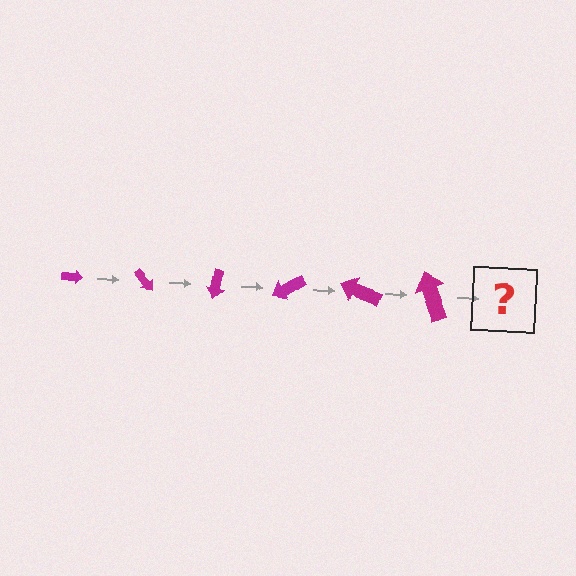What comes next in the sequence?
The next element should be an arrow, larger than the previous one and rotated 300 degrees from the start.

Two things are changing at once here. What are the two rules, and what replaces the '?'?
The two rules are that the arrow grows larger each step and it rotates 50 degrees each step. The '?' should be an arrow, larger than the previous one and rotated 300 degrees from the start.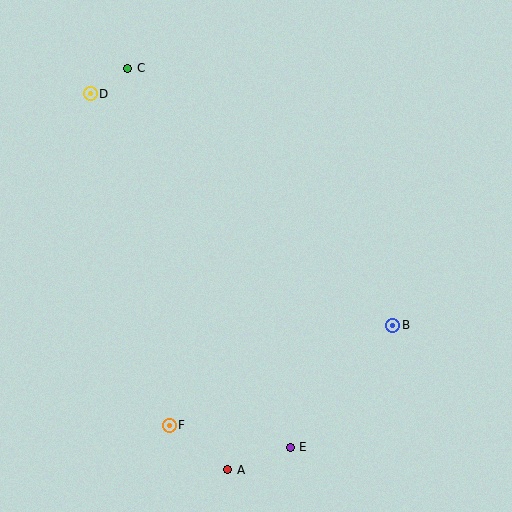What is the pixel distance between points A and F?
The distance between A and F is 74 pixels.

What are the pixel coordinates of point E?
Point E is at (290, 447).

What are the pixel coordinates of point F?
Point F is at (169, 425).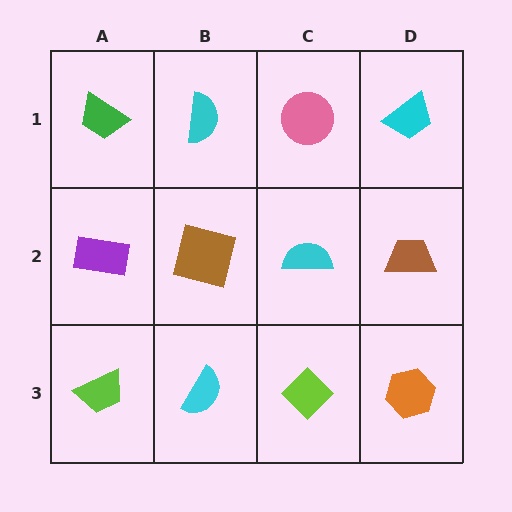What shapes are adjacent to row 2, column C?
A pink circle (row 1, column C), a lime diamond (row 3, column C), a brown square (row 2, column B), a brown trapezoid (row 2, column D).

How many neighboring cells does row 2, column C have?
4.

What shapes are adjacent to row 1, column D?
A brown trapezoid (row 2, column D), a pink circle (row 1, column C).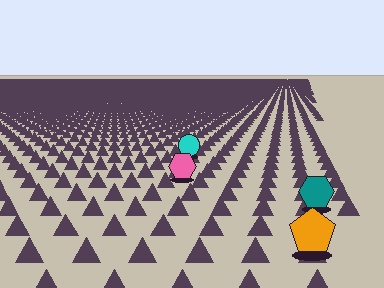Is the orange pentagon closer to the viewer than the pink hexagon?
Yes. The orange pentagon is closer — you can tell from the texture gradient: the ground texture is coarser near it.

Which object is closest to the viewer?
The orange pentagon is closest. The texture marks near it are larger and more spread out.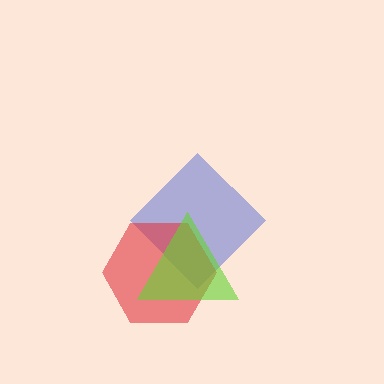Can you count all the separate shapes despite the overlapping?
Yes, there are 3 separate shapes.